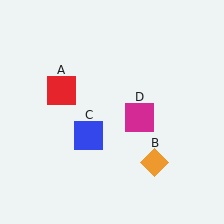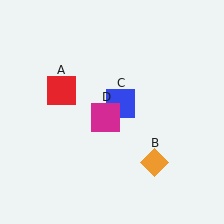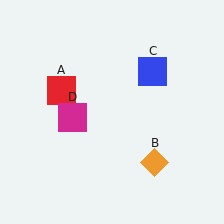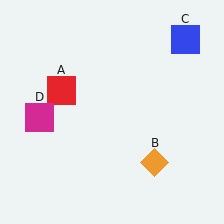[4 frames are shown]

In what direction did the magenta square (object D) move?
The magenta square (object D) moved left.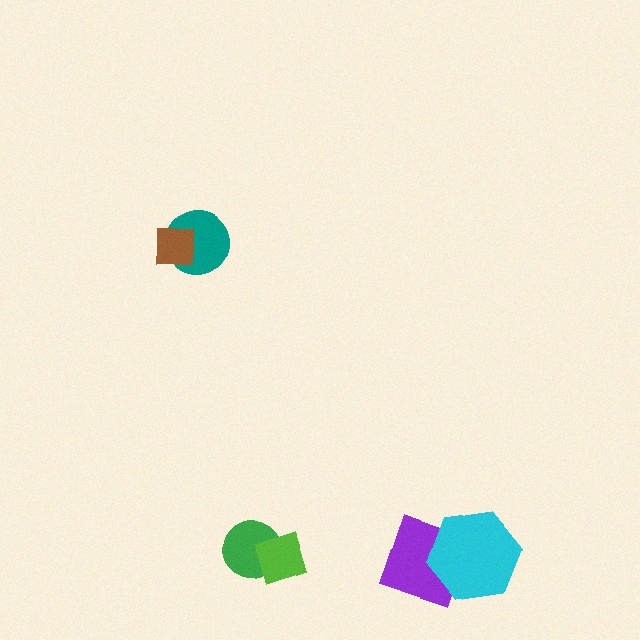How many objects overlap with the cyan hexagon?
1 object overlaps with the cyan hexagon.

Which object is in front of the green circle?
The lime diamond is in front of the green circle.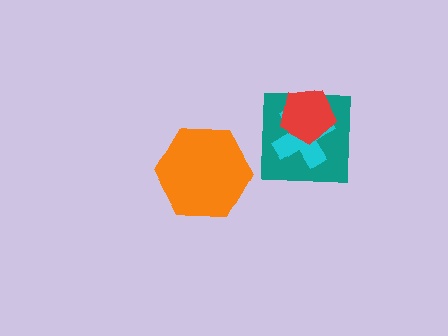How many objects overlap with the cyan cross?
2 objects overlap with the cyan cross.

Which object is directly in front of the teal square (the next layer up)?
The cyan cross is directly in front of the teal square.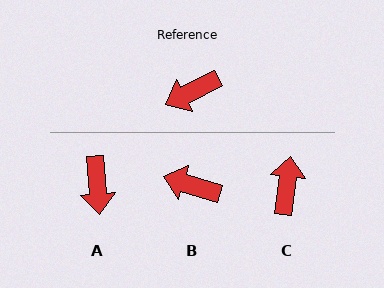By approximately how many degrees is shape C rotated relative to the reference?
Approximately 124 degrees clockwise.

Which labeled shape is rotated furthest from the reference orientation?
C, about 124 degrees away.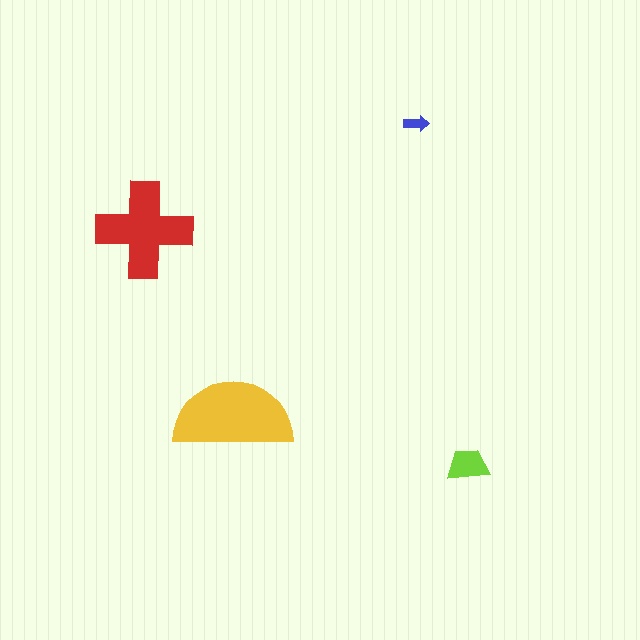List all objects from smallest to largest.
The blue arrow, the lime trapezoid, the red cross, the yellow semicircle.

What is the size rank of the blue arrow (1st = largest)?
4th.